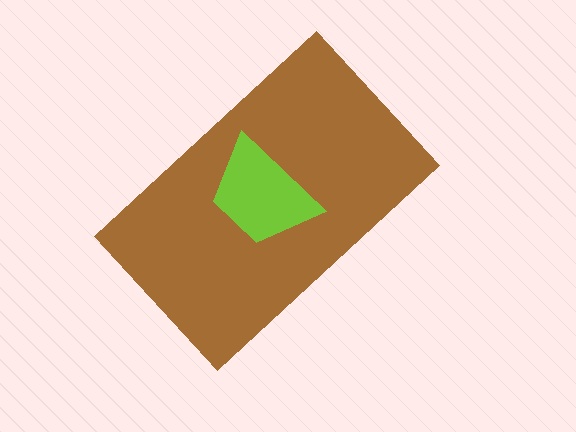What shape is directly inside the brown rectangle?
The lime trapezoid.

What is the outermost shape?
The brown rectangle.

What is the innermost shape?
The lime trapezoid.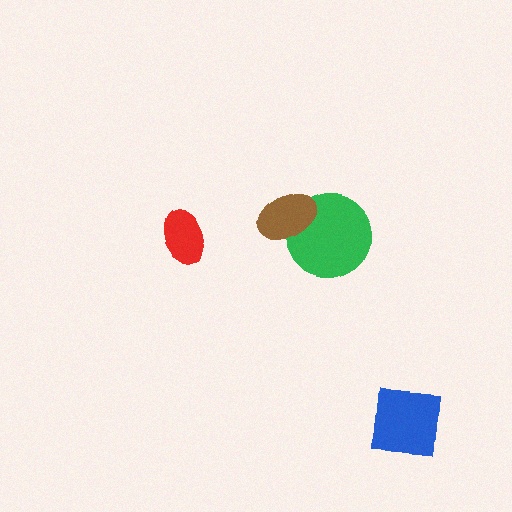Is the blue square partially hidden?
No, no other shape covers it.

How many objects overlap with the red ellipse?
0 objects overlap with the red ellipse.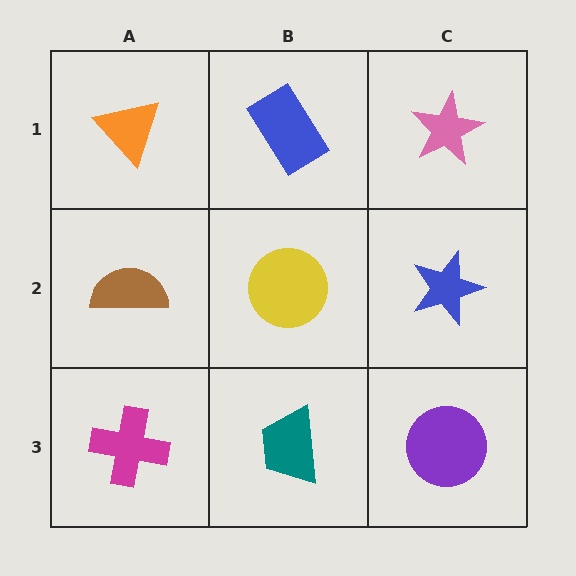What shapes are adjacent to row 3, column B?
A yellow circle (row 2, column B), a magenta cross (row 3, column A), a purple circle (row 3, column C).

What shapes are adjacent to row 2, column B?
A blue rectangle (row 1, column B), a teal trapezoid (row 3, column B), a brown semicircle (row 2, column A), a blue star (row 2, column C).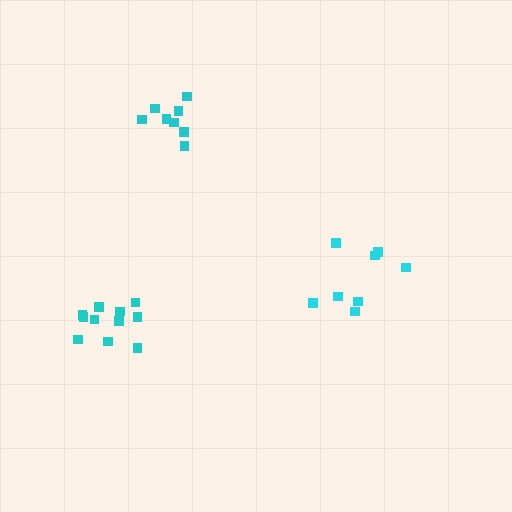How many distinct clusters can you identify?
There are 3 distinct clusters.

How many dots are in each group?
Group 1: 8 dots, Group 2: 8 dots, Group 3: 11 dots (27 total).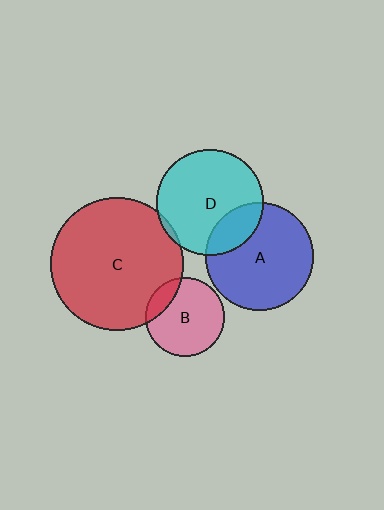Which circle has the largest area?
Circle C (red).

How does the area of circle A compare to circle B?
Approximately 1.9 times.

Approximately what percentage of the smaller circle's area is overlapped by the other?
Approximately 15%.